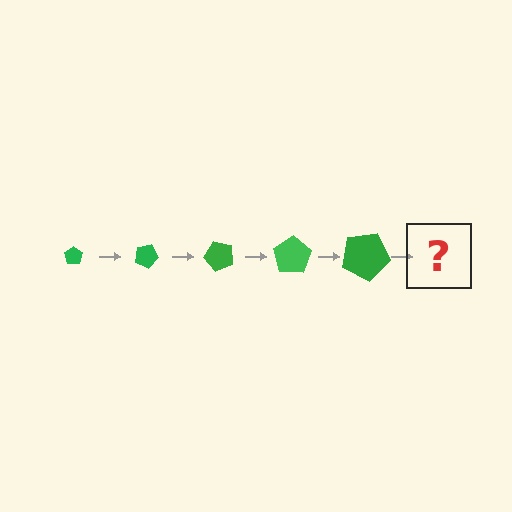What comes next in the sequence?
The next element should be a pentagon, larger than the previous one and rotated 125 degrees from the start.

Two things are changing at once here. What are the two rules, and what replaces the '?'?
The two rules are that the pentagon grows larger each step and it rotates 25 degrees each step. The '?' should be a pentagon, larger than the previous one and rotated 125 degrees from the start.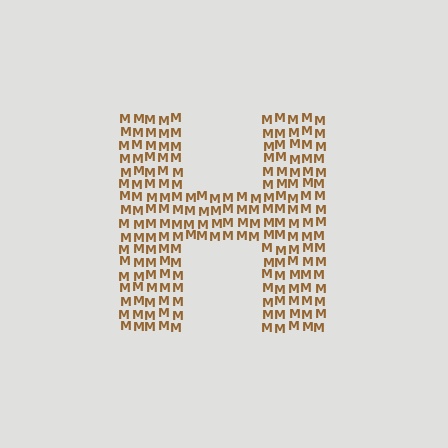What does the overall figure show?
The overall figure shows the letter H.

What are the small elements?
The small elements are letter M's.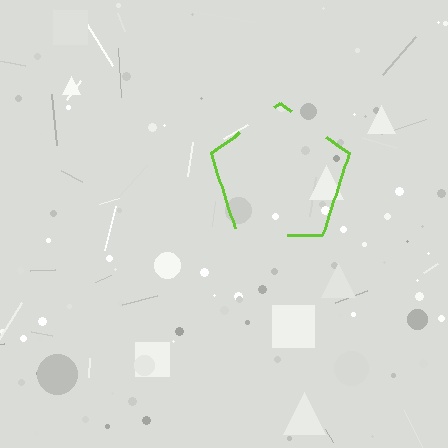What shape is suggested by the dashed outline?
The dashed outline suggests a pentagon.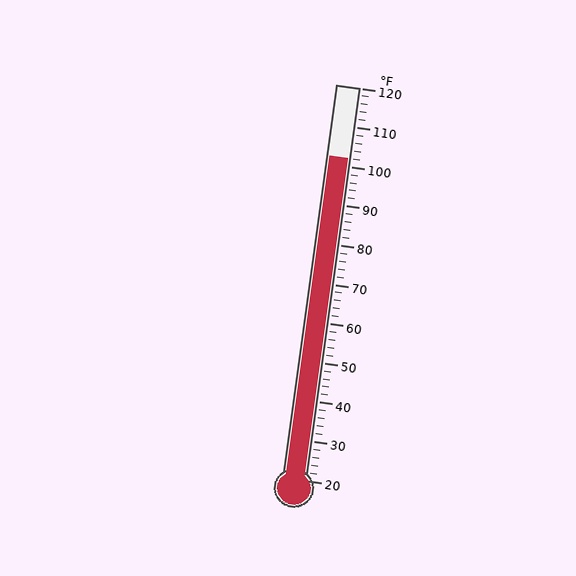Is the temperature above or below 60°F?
The temperature is above 60°F.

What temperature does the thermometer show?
The thermometer shows approximately 102°F.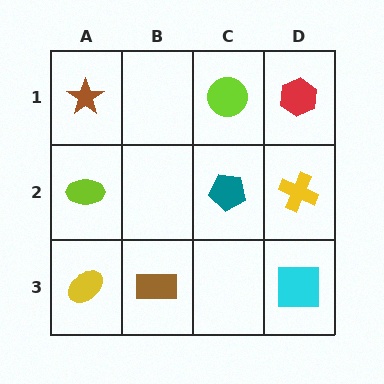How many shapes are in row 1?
3 shapes.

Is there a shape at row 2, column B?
No, that cell is empty.